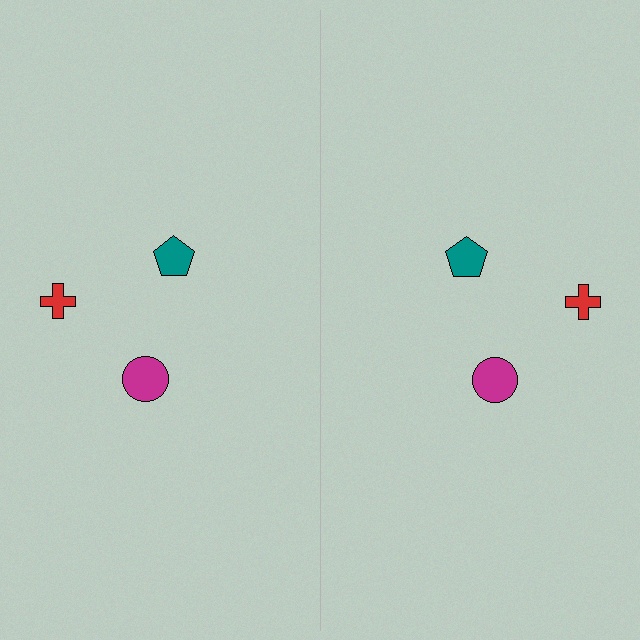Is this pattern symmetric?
Yes, this pattern has bilateral (reflection) symmetry.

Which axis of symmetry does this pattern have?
The pattern has a vertical axis of symmetry running through the center of the image.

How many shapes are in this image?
There are 6 shapes in this image.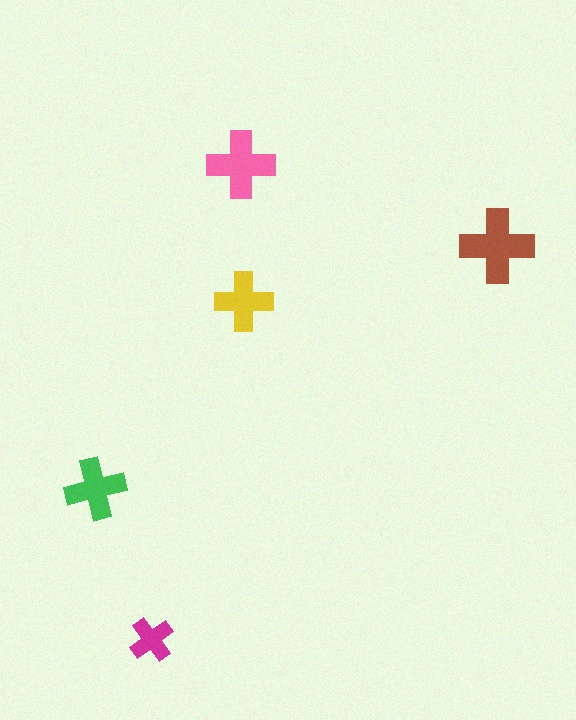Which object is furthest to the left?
The green cross is leftmost.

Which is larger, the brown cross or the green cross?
The brown one.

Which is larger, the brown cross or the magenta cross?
The brown one.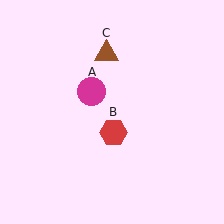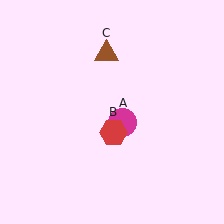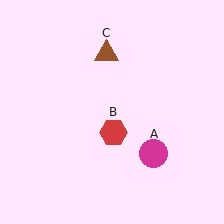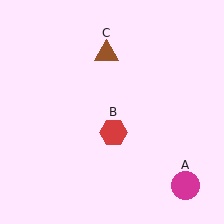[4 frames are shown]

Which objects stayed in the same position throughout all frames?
Red hexagon (object B) and brown triangle (object C) remained stationary.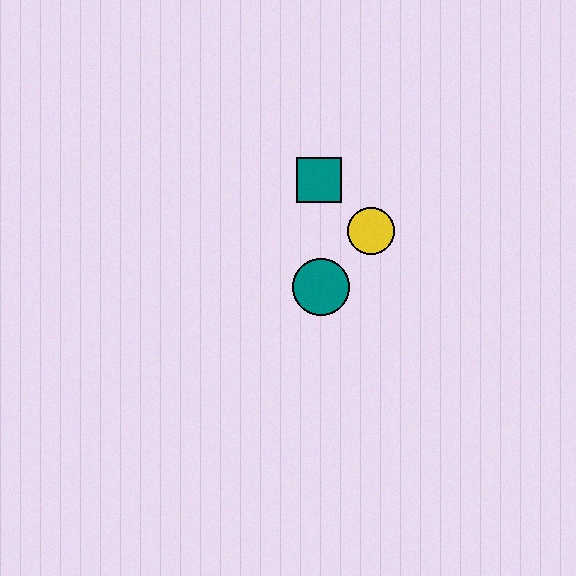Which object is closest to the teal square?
The yellow circle is closest to the teal square.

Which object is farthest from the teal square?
The teal circle is farthest from the teal square.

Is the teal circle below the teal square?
Yes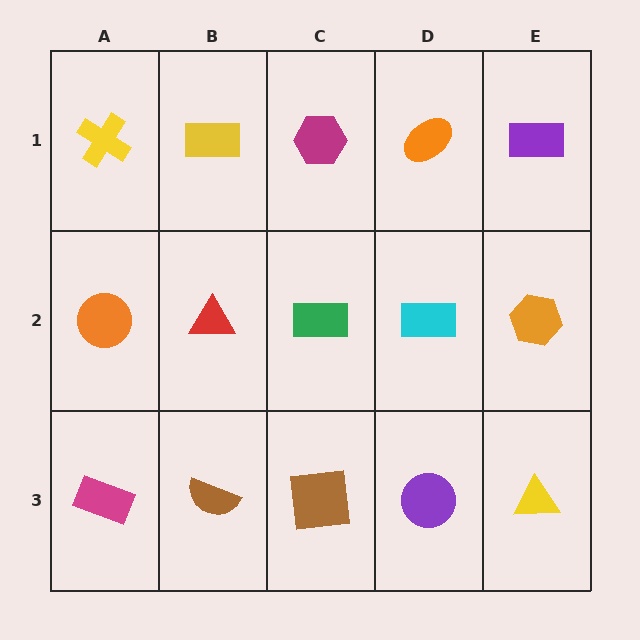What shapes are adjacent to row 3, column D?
A cyan rectangle (row 2, column D), a brown square (row 3, column C), a yellow triangle (row 3, column E).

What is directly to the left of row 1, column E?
An orange ellipse.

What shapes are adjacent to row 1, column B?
A red triangle (row 2, column B), a yellow cross (row 1, column A), a magenta hexagon (row 1, column C).